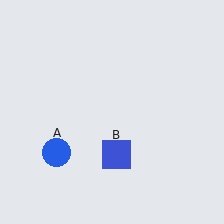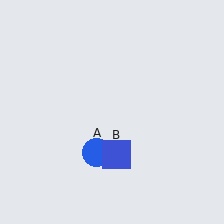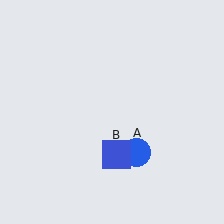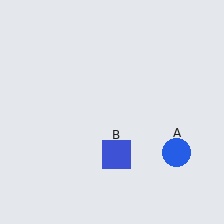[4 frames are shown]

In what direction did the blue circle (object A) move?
The blue circle (object A) moved right.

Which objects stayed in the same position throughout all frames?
Blue square (object B) remained stationary.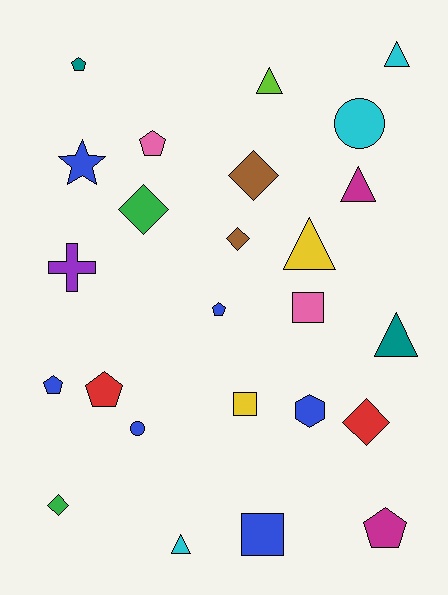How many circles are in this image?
There are 2 circles.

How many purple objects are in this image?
There is 1 purple object.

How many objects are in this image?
There are 25 objects.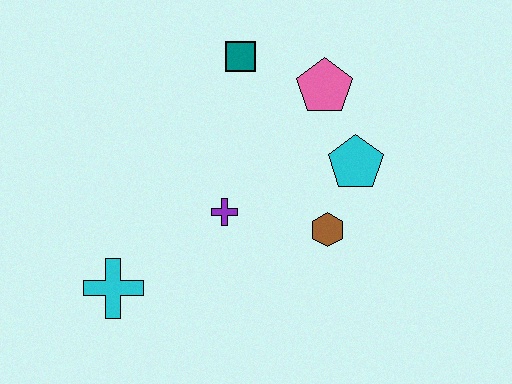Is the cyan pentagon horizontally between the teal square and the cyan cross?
No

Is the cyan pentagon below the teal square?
Yes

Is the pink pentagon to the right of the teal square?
Yes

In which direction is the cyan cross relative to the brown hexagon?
The cyan cross is to the left of the brown hexagon.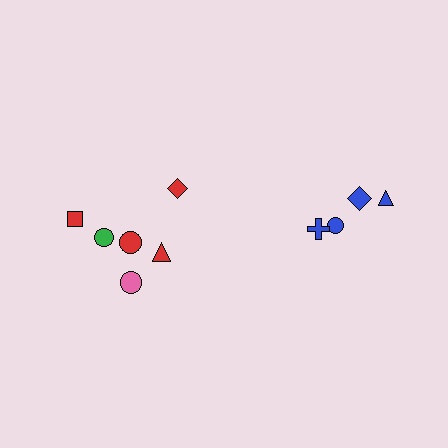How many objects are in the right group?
There are 4 objects.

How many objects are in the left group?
There are 6 objects.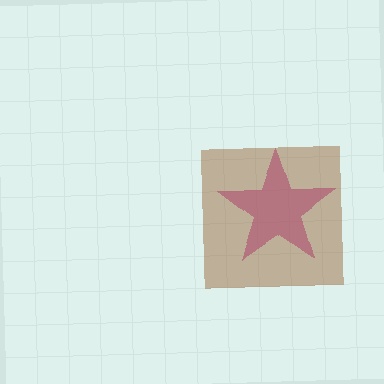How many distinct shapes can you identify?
There are 2 distinct shapes: a magenta star, a brown square.